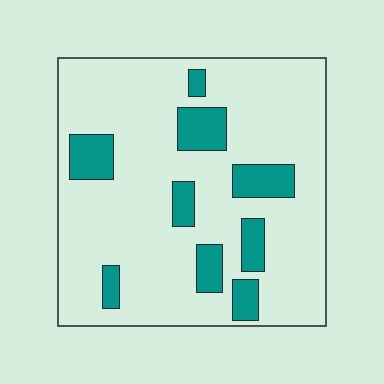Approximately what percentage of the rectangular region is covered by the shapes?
Approximately 15%.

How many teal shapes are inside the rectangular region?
9.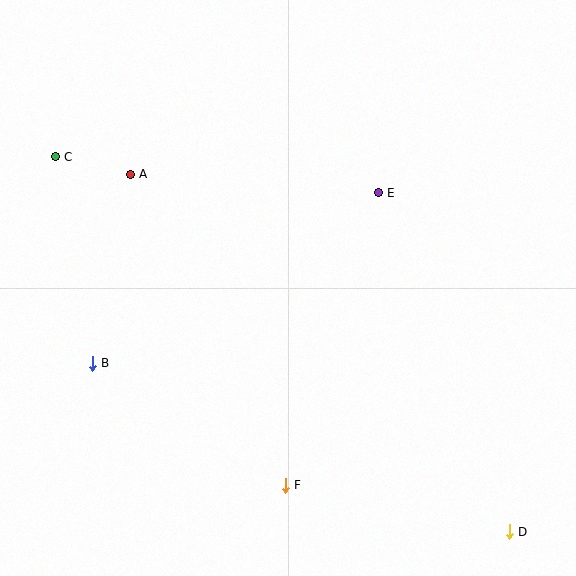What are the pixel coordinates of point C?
Point C is at (55, 157).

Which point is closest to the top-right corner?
Point E is closest to the top-right corner.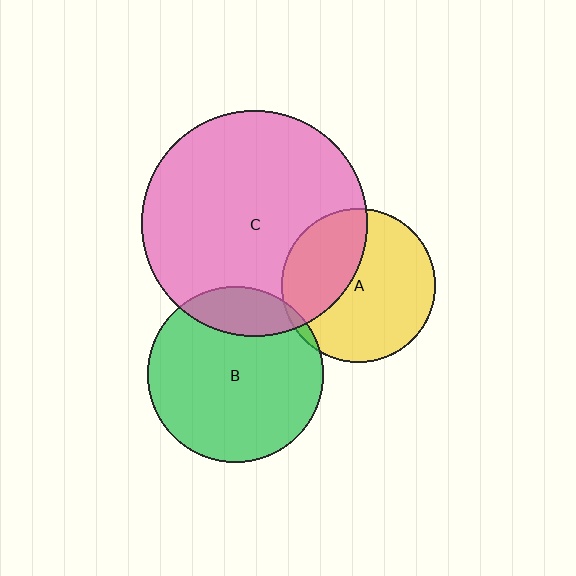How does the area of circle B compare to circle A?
Approximately 1.3 times.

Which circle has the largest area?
Circle C (pink).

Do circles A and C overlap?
Yes.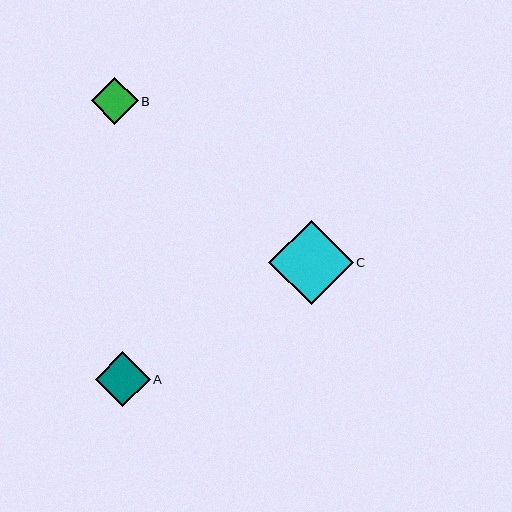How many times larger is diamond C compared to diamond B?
Diamond C is approximately 1.8 times the size of diamond B.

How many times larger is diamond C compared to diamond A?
Diamond C is approximately 1.5 times the size of diamond A.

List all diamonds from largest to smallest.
From largest to smallest: C, A, B.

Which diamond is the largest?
Diamond C is the largest with a size of approximately 84 pixels.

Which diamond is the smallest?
Diamond B is the smallest with a size of approximately 47 pixels.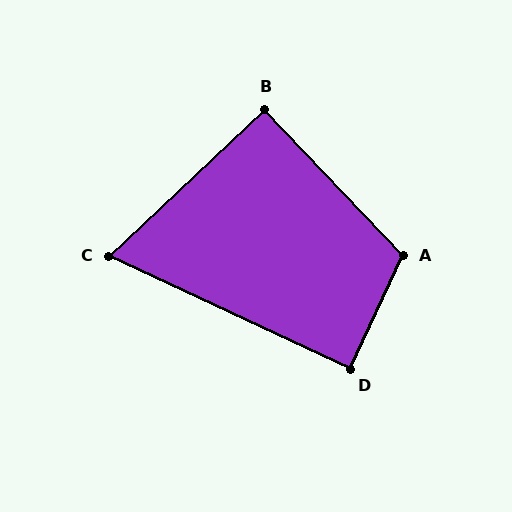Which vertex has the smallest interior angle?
C, at approximately 69 degrees.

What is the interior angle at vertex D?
Approximately 90 degrees (approximately right).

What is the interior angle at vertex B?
Approximately 90 degrees (approximately right).